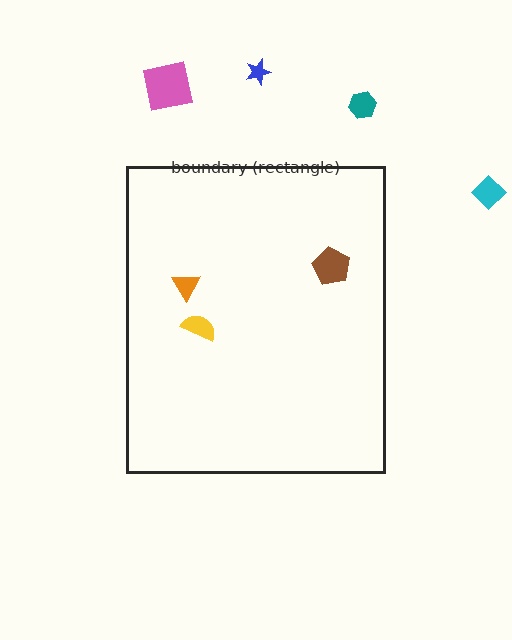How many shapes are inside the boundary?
3 inside, 4 outside.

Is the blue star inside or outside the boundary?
Outside.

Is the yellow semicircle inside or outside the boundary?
Inside.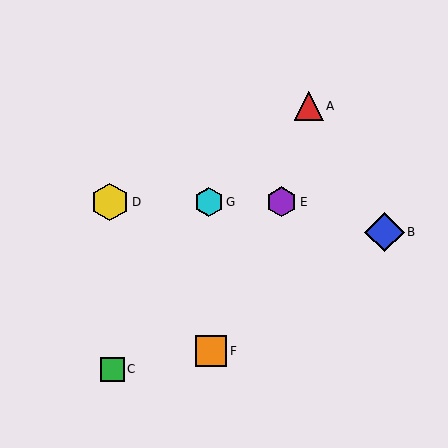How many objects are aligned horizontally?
3 objects (D, E, G) are aligned horizontally.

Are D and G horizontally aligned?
Yes, both are at y≈202.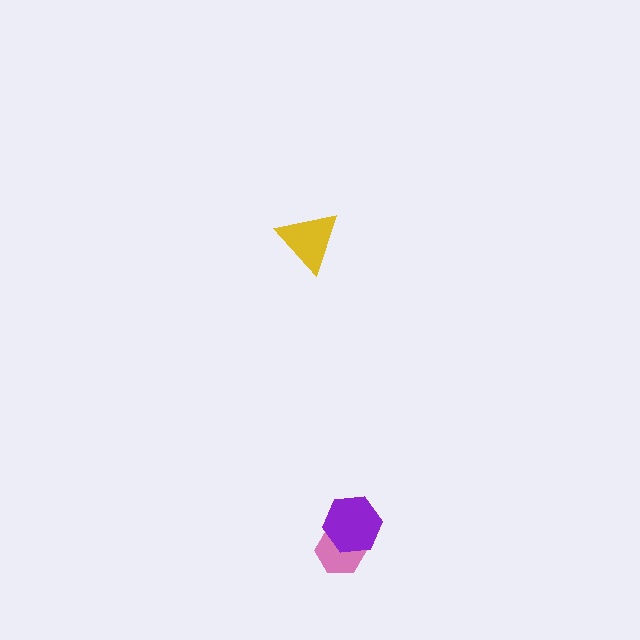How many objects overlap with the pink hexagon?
1 object overlaps with the pink hexagon.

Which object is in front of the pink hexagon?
The purple hexagon is in front of the pink hexagon.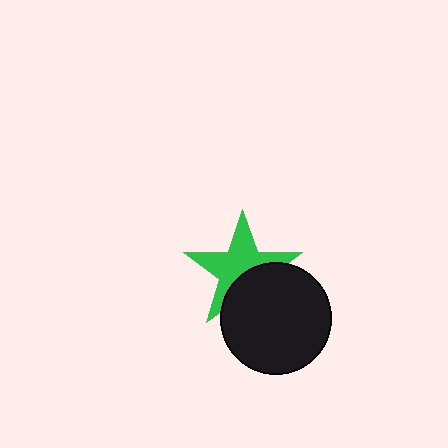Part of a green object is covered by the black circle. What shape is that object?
It is a star.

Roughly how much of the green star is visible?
About half of it is visible (roughly 63%).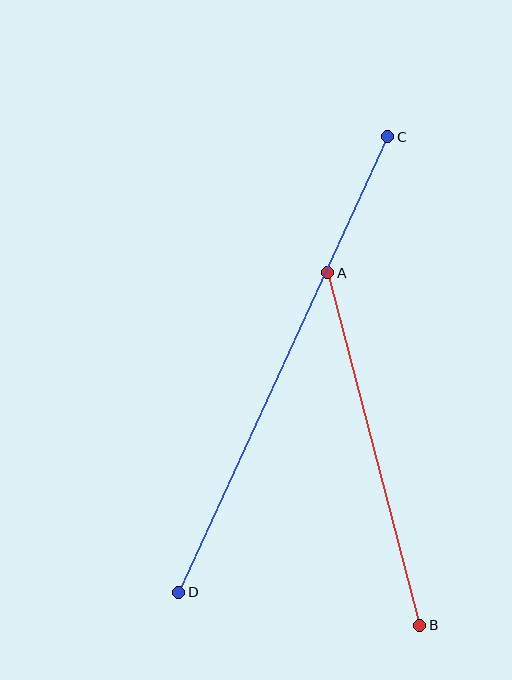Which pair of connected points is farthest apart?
Points C and D are farthest apart.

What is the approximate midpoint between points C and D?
The midpoint is at approximately (283, 365) pixels.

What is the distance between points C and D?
The distance is approximately 501 pixels.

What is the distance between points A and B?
The distance is approximately 364 pixels.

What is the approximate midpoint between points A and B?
The midpoint is at approximately (374, 449) pixels.